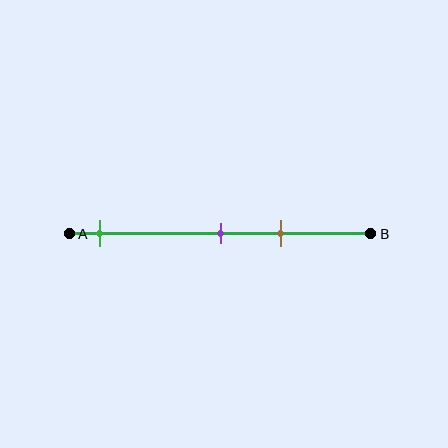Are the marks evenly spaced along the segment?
No, the marks are not evenly spaced.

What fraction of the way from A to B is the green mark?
The green mark is approximately 10% (0.1) of the way from A to B.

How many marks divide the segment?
There are 3 marks dividing the segment.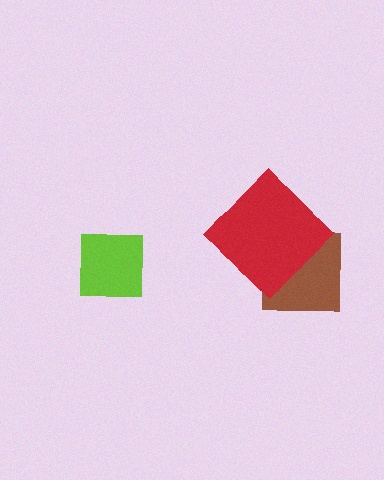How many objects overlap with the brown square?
1 object overlaps with the brown square.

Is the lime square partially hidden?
No, no other shape covers it.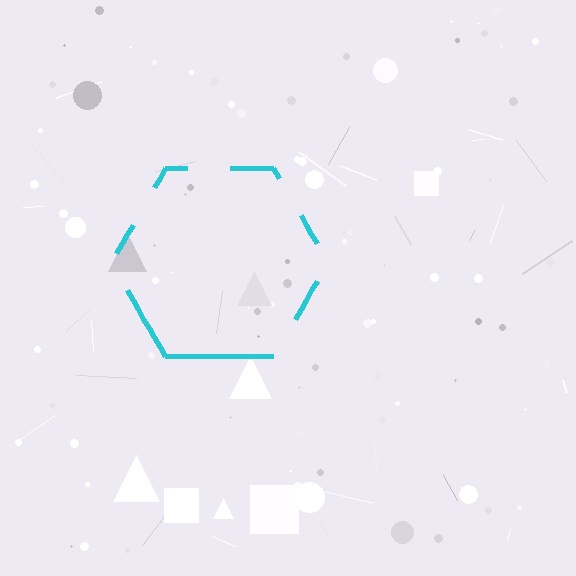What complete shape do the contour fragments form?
The contour fragments form a hexagon.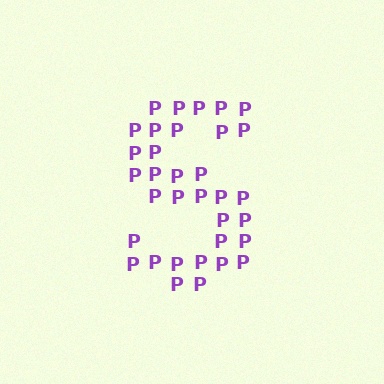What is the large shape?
The large shape is the letter S.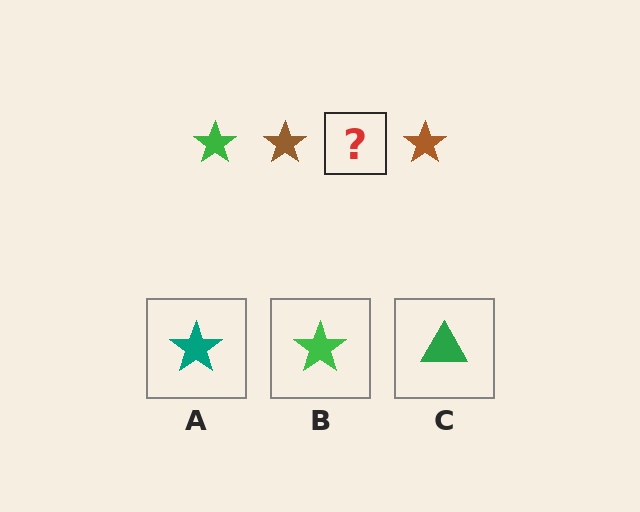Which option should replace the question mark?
Option B.